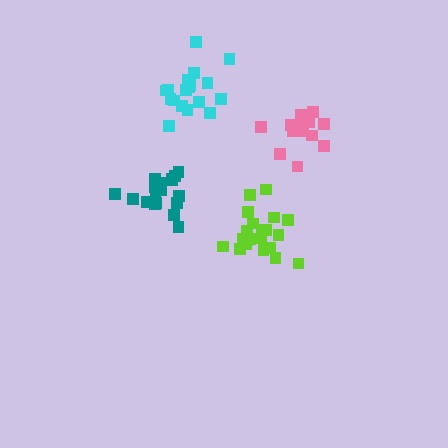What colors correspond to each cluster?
The clusters are colored: lime, teal, pink, cyan.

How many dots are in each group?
Group 1: 21 dots, Group 2: 18 dots, Group 3: 16 dots, Group 4: 19 dots (74 total).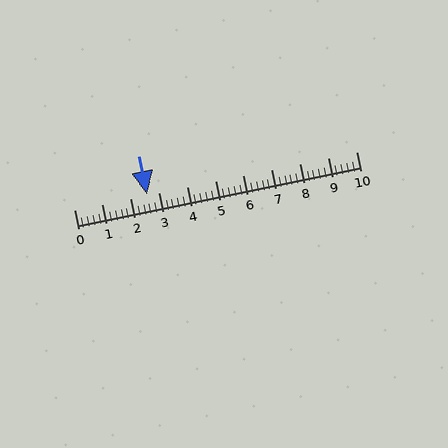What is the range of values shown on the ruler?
The ruler shows values from 0 to 10.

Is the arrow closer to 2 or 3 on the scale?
The arrow is closer to 3.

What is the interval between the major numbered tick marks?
The major tick marks are spaced 1 units apart.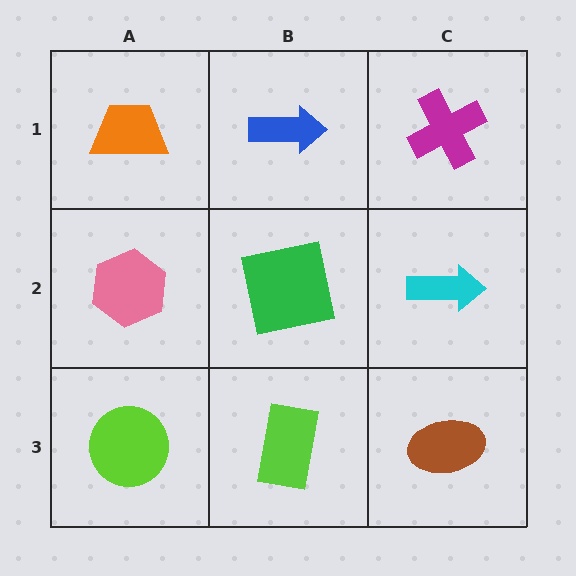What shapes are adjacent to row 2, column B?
A blue arrow (row 1, column B), a lime rectangle (row 3, column B), a pink hexagon (row 2, column A), a cyan arrow (row 2, column C).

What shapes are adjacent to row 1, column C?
A cyan arrow (row 2, column C), a blue arrow (row 1, column B).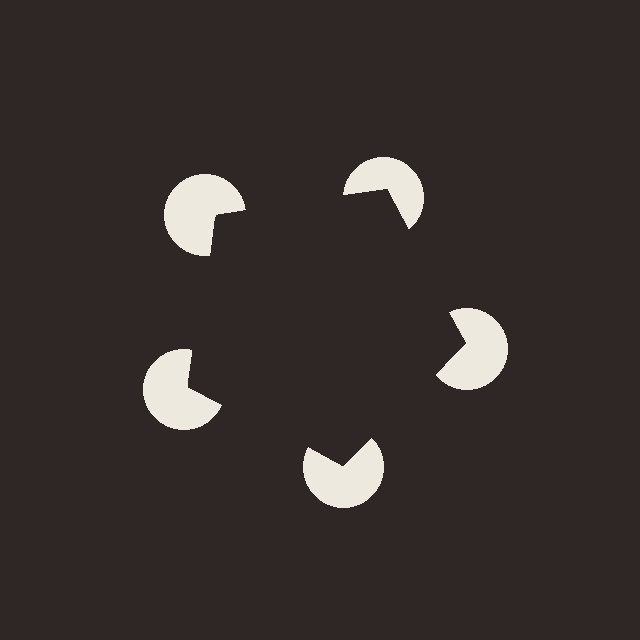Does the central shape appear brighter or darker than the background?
It typically appears slightly darker than the background, even though no actual brightness change is drawn.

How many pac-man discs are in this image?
There are 5 — one at each vertex of the illusory pentagon.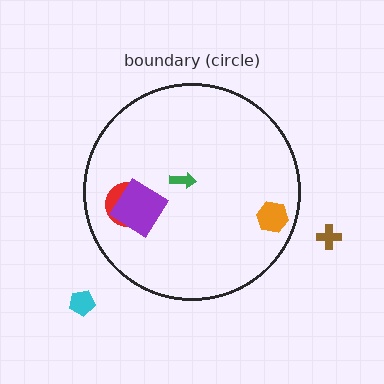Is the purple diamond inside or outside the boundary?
Inside.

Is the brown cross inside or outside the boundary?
Outside.